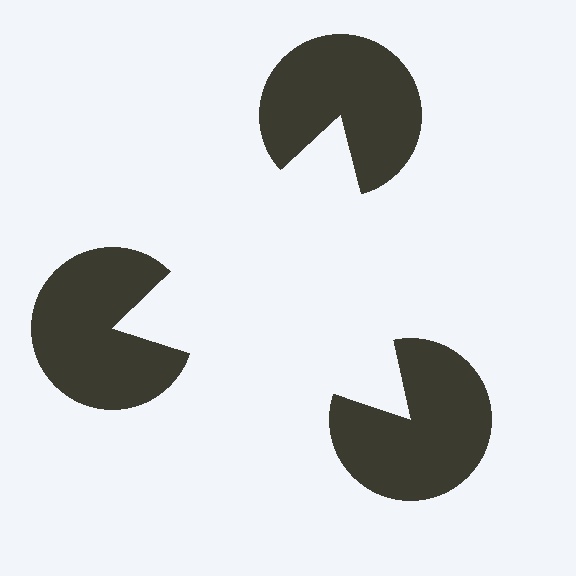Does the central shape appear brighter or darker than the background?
It typically appears slightly brighter than the background, even though no actual brightness change is drawn.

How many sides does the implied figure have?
3 sides.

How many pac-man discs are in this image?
There are 3 — one at each vertex of the illusory triangle.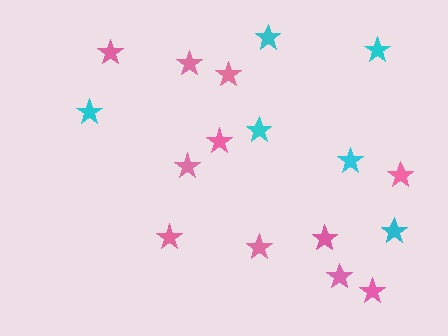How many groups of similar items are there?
There are 2 groups: one group of pink stars (11) and one group of cyan stars (6).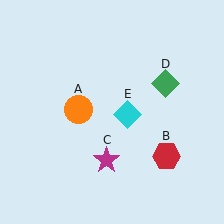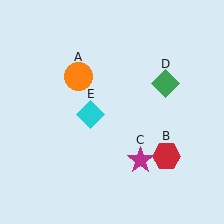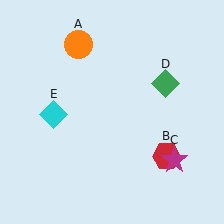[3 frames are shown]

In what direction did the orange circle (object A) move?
The orange circle (object A) moved up.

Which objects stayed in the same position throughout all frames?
Red hexagon (object B) and green diamond (object D) remained stationary.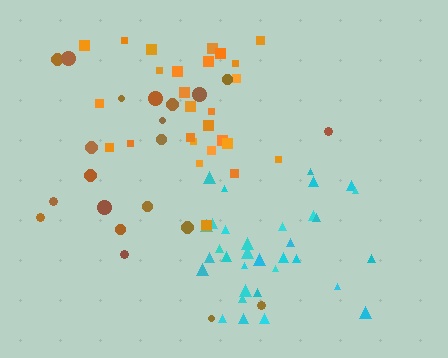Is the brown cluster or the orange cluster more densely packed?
Orange.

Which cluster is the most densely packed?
Cyan.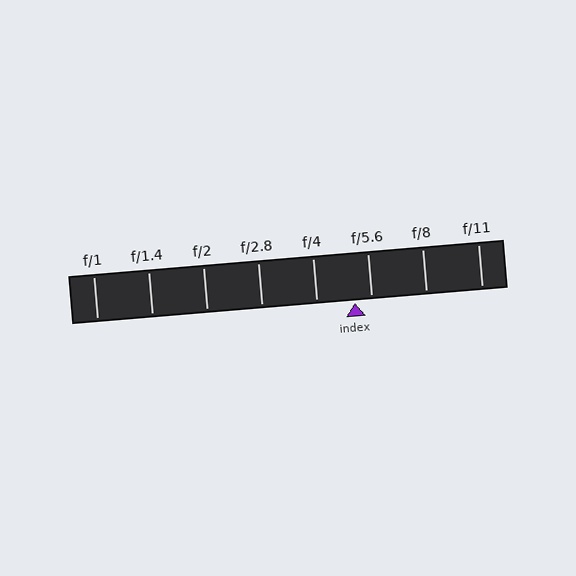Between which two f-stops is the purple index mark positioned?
The index mark is between f/4 and f/5.6.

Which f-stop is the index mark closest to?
The index mark is closest to f/5.6.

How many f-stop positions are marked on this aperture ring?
There are 8 f-stop positions marked.